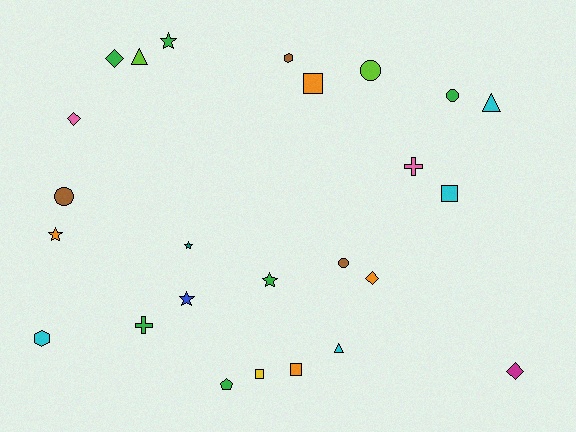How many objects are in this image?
There are 25 objects.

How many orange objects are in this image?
There are 4 orange objects.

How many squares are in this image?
There are 4 squares.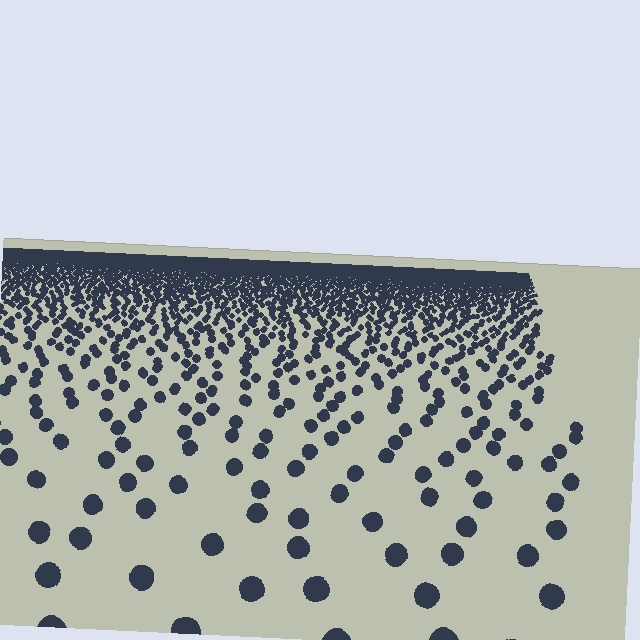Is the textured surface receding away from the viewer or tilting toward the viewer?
The surface is receding away from the viewer. Texture elements get smaller and denser toward the top.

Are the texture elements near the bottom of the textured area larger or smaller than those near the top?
Larger. Near the bottom, elements are closer to the viewer and appear at a bigger on-screen size.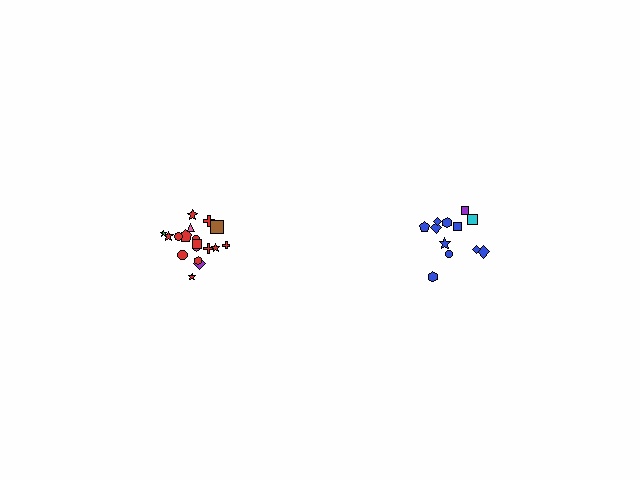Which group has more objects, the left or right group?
The left group.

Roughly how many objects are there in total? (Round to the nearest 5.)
Roughly 30 objects in total.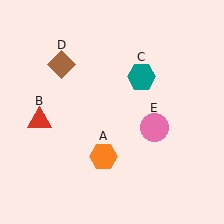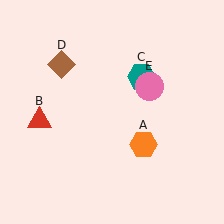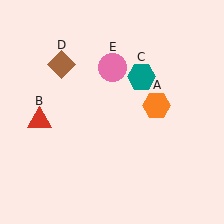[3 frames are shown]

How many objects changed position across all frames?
2 objects changed position: orange hexagon (object A), pink circle (object E).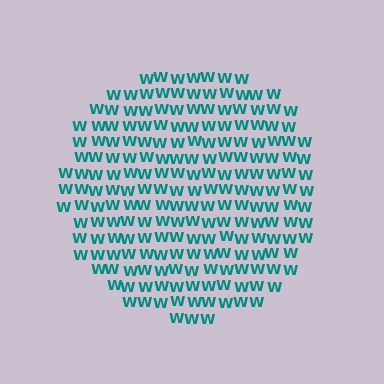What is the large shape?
The large shape is a circle.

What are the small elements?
The small elements are letter W's.